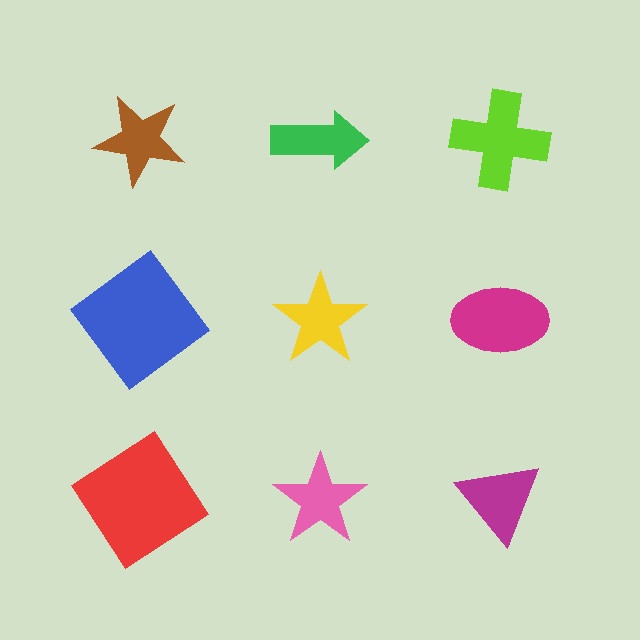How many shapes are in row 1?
3 shapes.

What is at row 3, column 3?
A magenta triangle.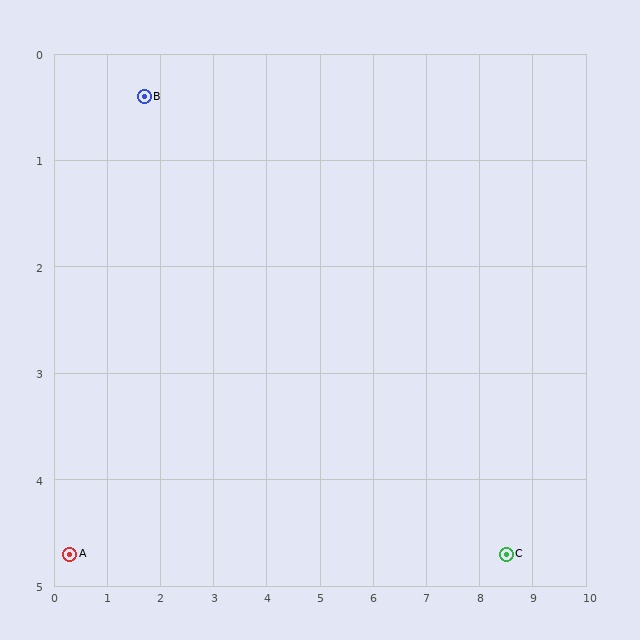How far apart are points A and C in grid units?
Points A and C are about 8.2 grid units apart.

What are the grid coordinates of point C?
Point C is at approximately (8.5, 4.7).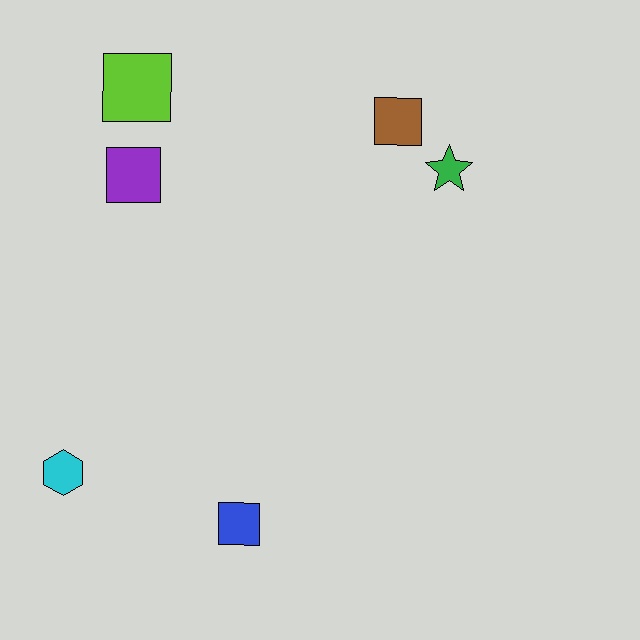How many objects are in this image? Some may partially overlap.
There are 6 objects.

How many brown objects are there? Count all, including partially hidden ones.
There is 1 brown object.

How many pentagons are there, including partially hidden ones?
There are no pentagons.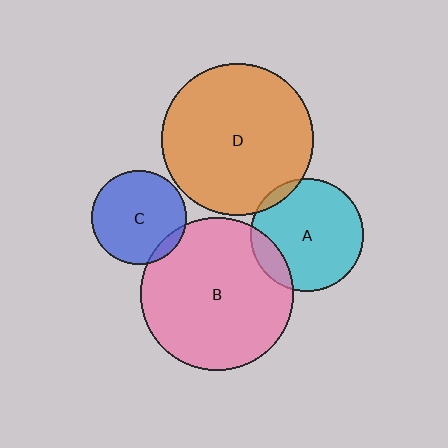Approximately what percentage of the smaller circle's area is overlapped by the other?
Approximately 10%.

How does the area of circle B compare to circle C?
Approximately 2.6 times.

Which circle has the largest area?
Circle B (pink).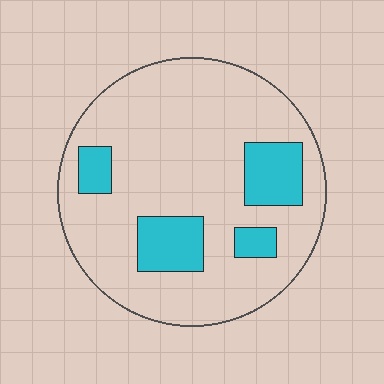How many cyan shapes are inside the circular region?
4.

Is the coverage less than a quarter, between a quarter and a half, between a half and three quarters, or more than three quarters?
Less than a quarter.